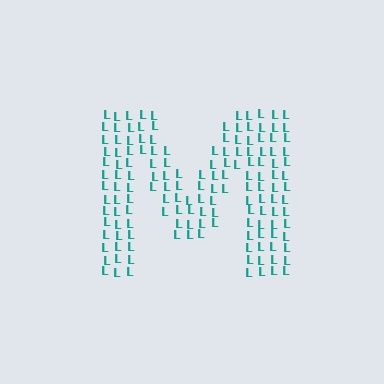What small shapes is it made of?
It is made of small letter L's.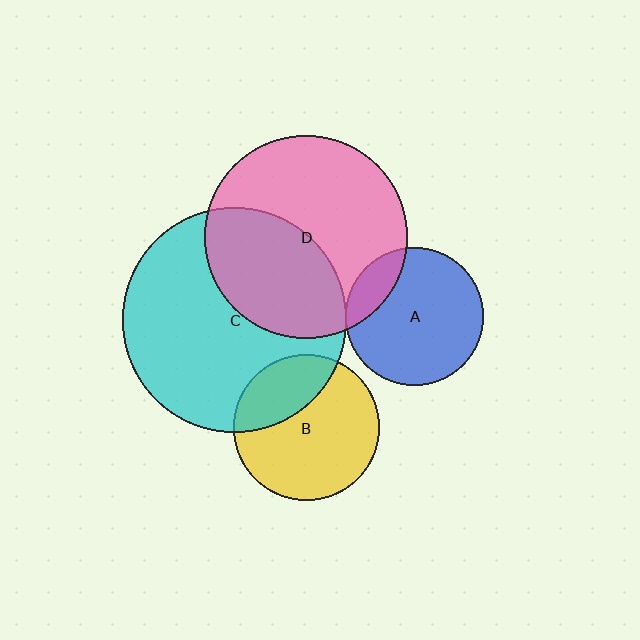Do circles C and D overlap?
Yes.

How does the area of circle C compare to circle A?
Approximately 2.6 times.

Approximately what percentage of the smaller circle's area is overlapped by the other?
Approximately 40%.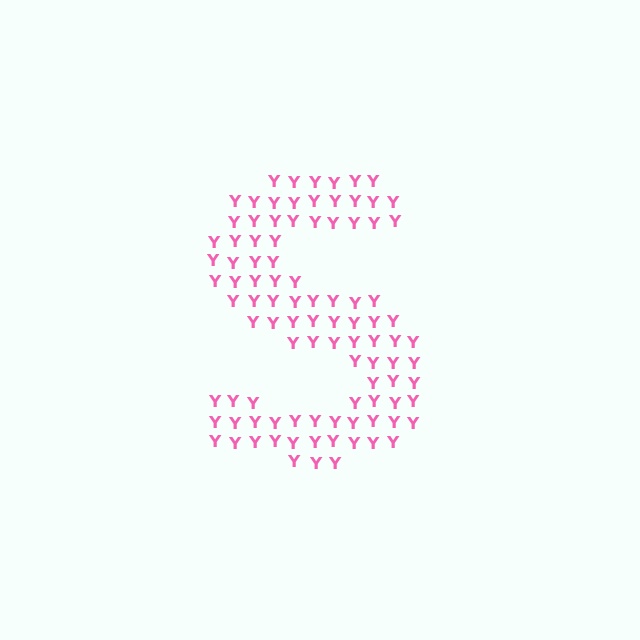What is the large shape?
The large shape is the letter S.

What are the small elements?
The small elements are letter Y's.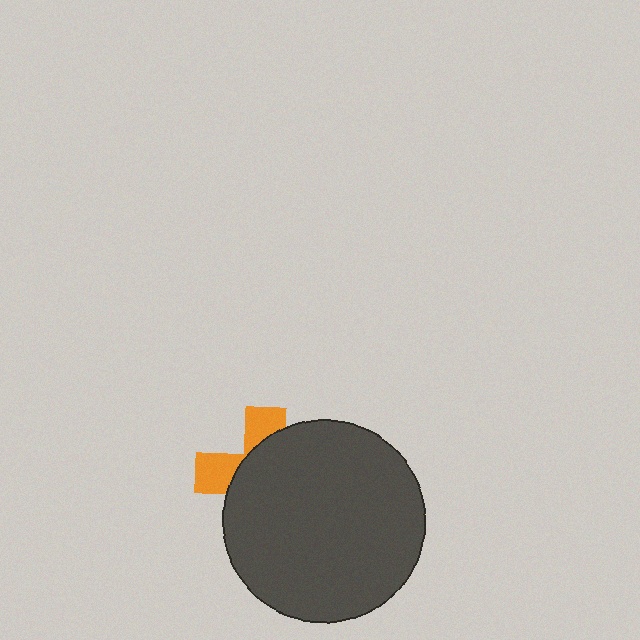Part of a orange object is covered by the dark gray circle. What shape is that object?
It is a cross.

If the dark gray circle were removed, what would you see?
You would see the complete orange cross.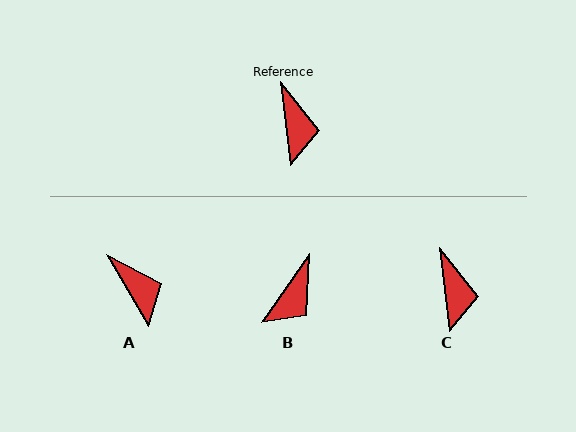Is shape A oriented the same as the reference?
No, it is off by about 24 degrees.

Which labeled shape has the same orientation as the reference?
C.